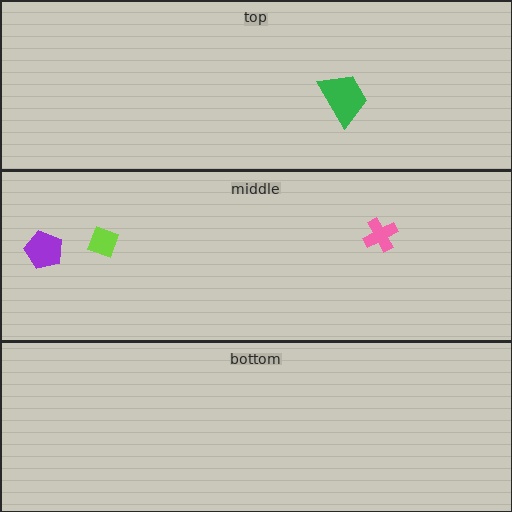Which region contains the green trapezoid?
The top region.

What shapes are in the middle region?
The pink cross, the purple pentagon, the lime diamond.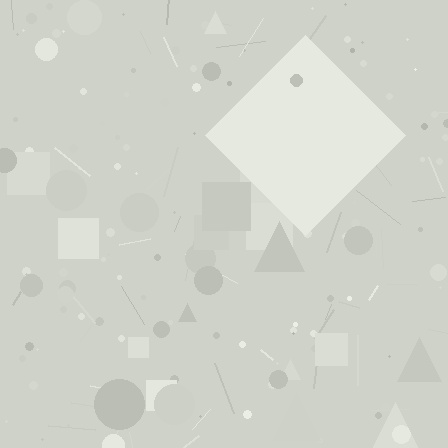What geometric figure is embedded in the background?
A diamond is embedded in the background.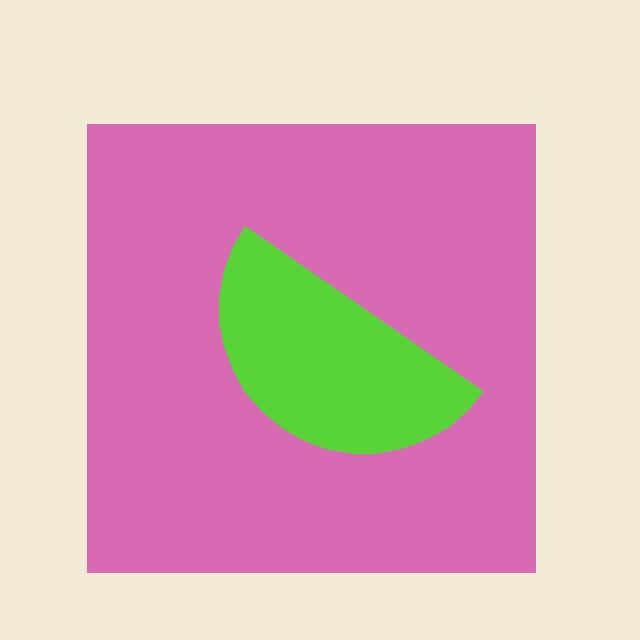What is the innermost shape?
The lime semicircle.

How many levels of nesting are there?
2.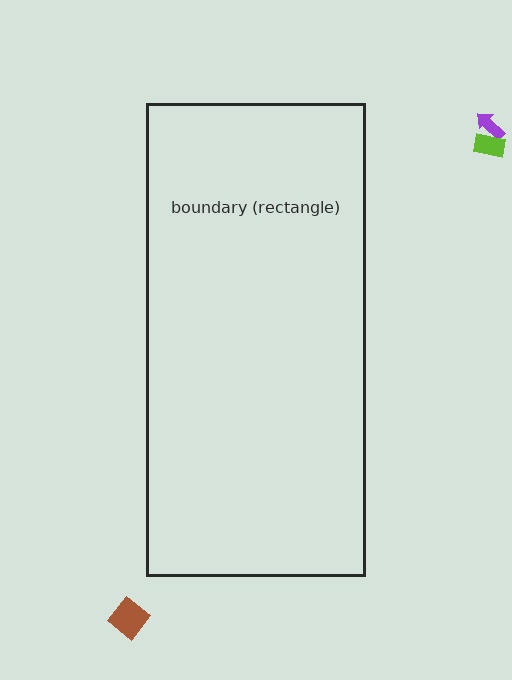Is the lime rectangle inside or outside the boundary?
Outside.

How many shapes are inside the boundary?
0 inside, 3 outside.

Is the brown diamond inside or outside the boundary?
Outside.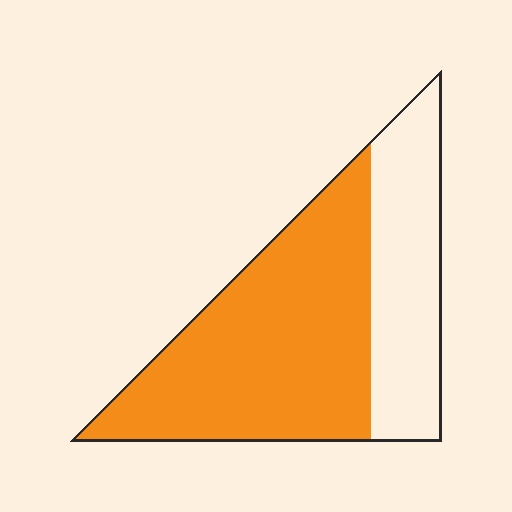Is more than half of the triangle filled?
Yes.